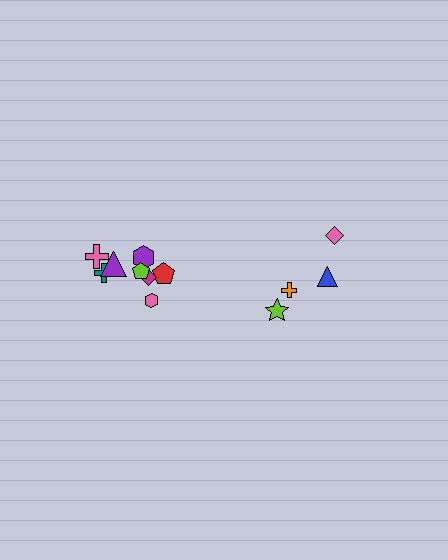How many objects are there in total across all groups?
There are 12 objects.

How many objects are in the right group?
There are 4 objects.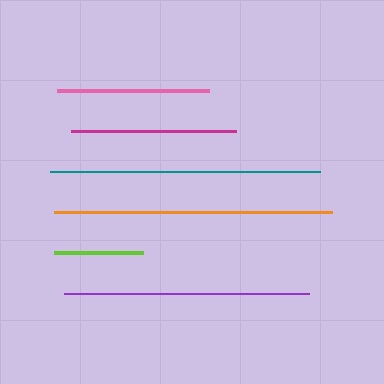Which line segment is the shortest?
The lime line is the shortest at approximately 89 pixels.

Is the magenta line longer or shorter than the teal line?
The teal line is longer than the magenta line.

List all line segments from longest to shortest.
From longest to shortest: orange, teal, purple, magenta, pink, lime.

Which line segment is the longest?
The orange line is the longest at approximately 278 pixels.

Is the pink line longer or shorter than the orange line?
The orange line is longer than the pink line.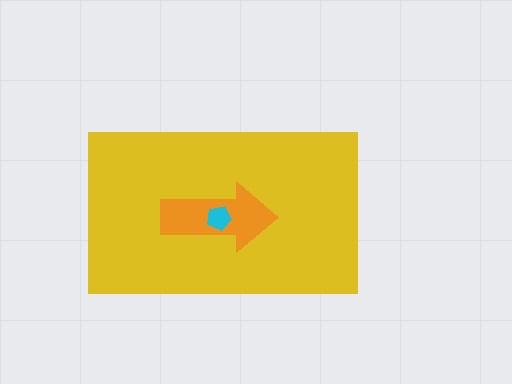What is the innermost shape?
The cyan pentagon.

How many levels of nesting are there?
3.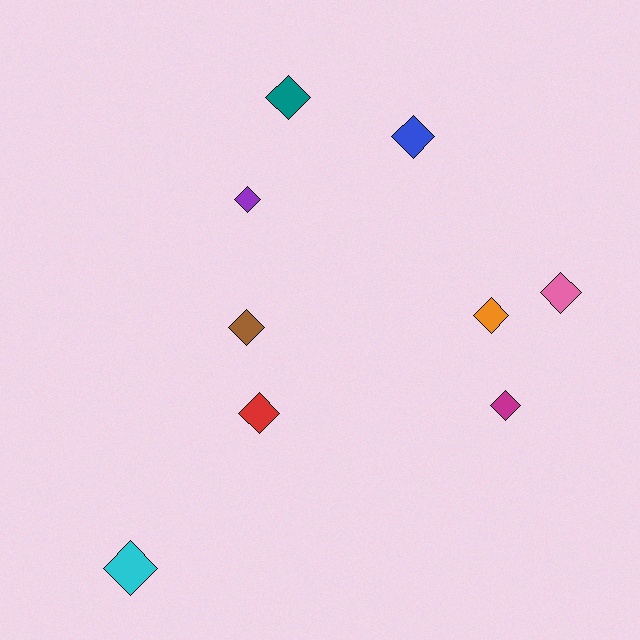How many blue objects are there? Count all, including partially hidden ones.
There is 1 blue object.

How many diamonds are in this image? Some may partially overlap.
There are 9 diamonds.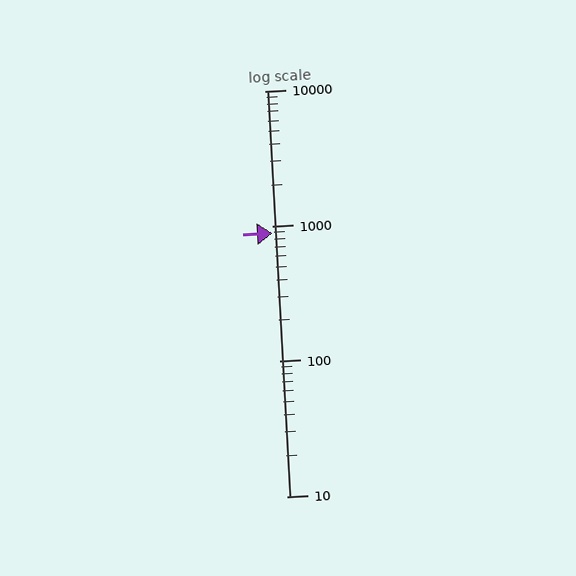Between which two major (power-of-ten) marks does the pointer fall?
The pointer is between 100 and 1000.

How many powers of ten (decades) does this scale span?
The scale spans 3 decades, from 10 to 10000.